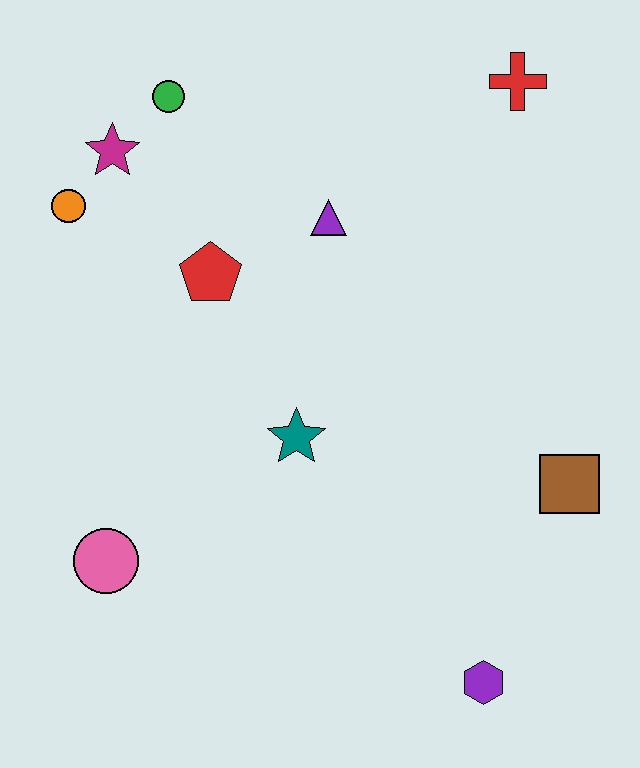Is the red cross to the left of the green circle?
No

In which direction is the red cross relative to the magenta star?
The red cross is to the right of the magenta star.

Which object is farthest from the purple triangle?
The purple hexagon is farthest from the purple triangle.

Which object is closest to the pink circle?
The teal star is closest to the pink circle.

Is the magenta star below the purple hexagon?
No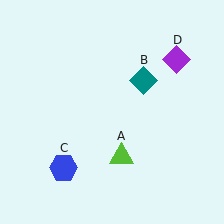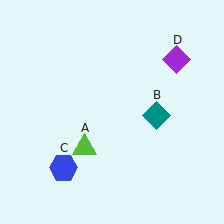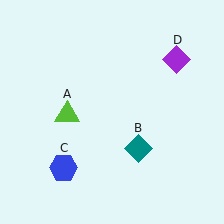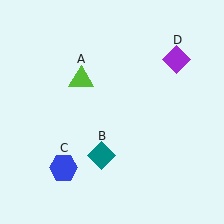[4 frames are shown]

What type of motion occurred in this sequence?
The lime triangle (object A), teal diamond (object B) rotated clockwise around the center of the scene.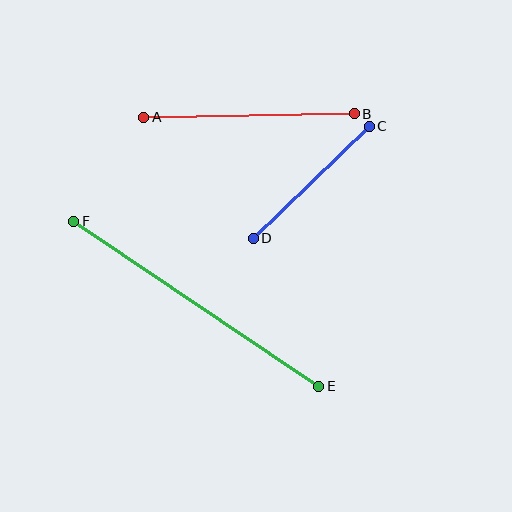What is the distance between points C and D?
The distance is approximately 162 pixels.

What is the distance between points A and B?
The distance is approximately 210 pixels.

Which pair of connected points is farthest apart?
Points E and F are farthest apart.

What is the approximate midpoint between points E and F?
The midpoint is at approximately (196, 304) pixels.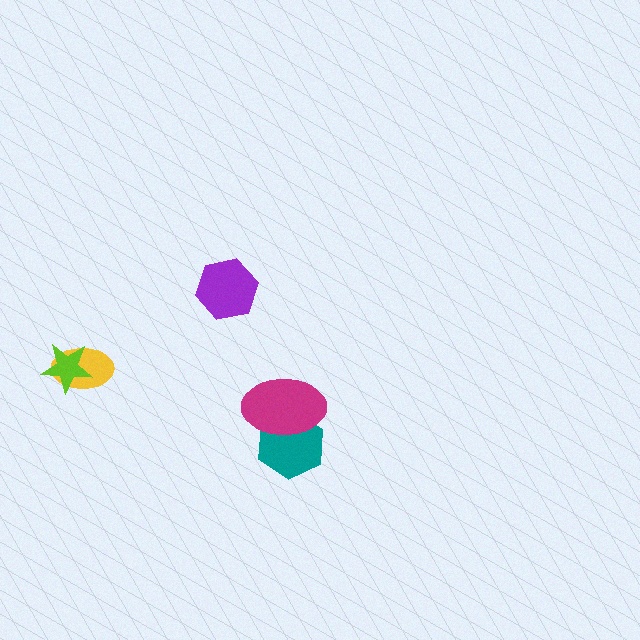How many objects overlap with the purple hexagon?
0 objects overlap with the purple hexagon.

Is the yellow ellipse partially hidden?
Yes, it is partially covered by another shape.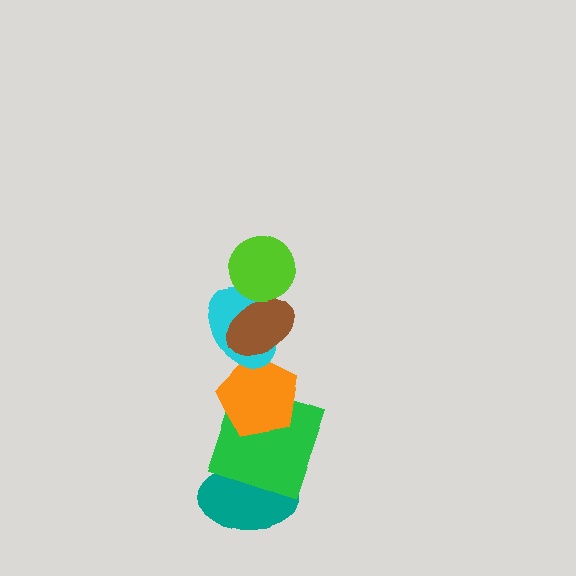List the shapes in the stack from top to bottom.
From top to bottom: the lime circle, the brown ellipse, the cyan ellipse, the orange pentagon, the green square, the teal ellipse.